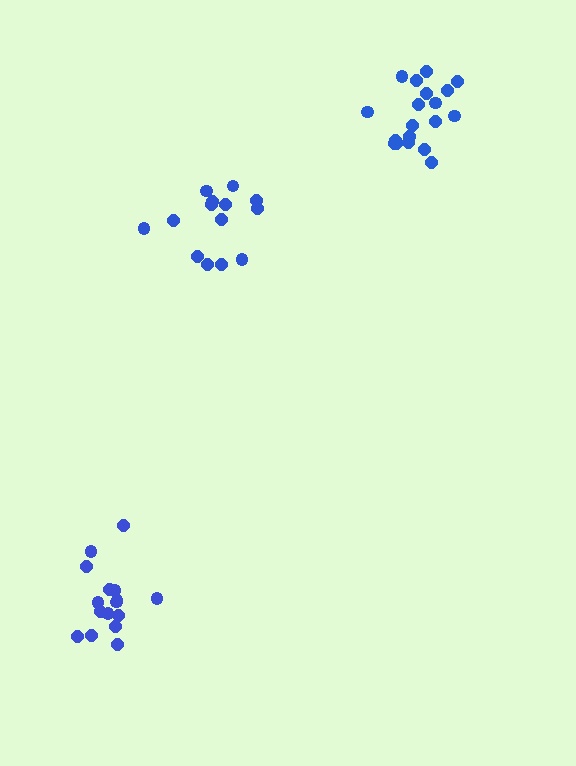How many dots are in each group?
Group 1: 14 dots, Group 2: 16 dots, Group 3: 19 dots (49 total).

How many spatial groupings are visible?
There are 3 spatial groupings.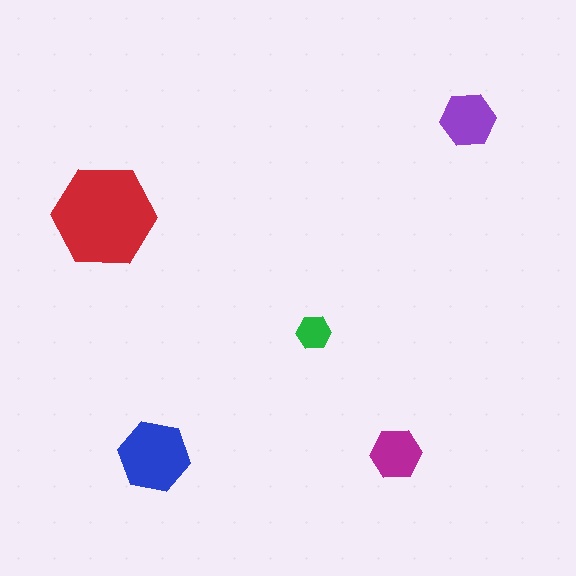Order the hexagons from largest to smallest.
the red one, the blue one, the purple one, the magenta one, the green one.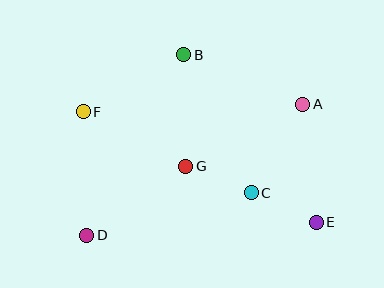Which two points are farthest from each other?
Points E and F are farthest from each other.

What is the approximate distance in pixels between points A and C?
The distance between A and C is approximately 102 pixels.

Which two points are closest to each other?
Points C and G are closest to each other.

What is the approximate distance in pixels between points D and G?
The distance between D and G is approximately 121 pixels.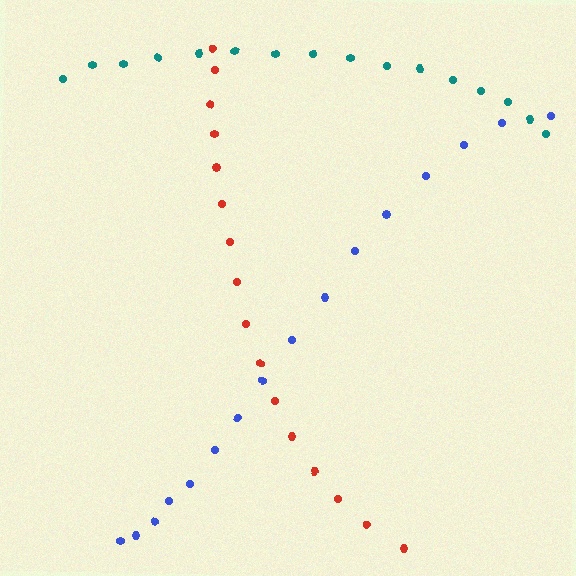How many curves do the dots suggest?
There are 3 distinct paths.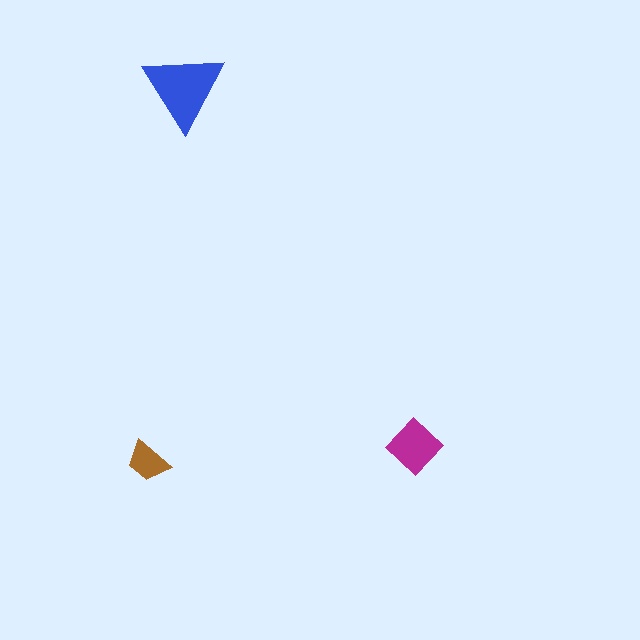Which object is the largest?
The blue triangle.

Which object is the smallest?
The brown trapezoid.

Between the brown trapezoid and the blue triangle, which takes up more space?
The blue triangle.